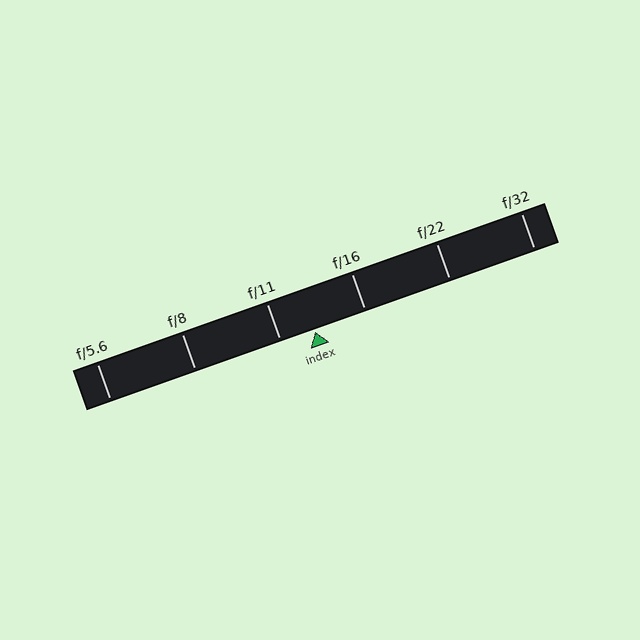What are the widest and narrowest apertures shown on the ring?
The widest aperture shown is f/5.6 and the narrowest is f/32.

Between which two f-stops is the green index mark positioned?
The index mark is between f/11 and f/16.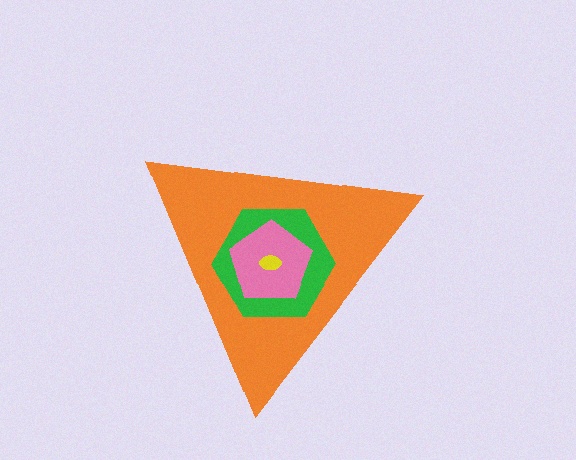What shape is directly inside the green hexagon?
The pink pentagon.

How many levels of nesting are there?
4.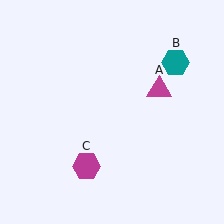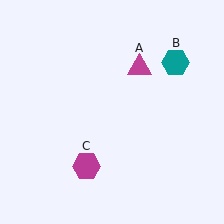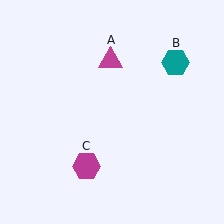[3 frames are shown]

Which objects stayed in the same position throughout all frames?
Teal hexagon (object B) and magenta hexagon (object C) remained stationary.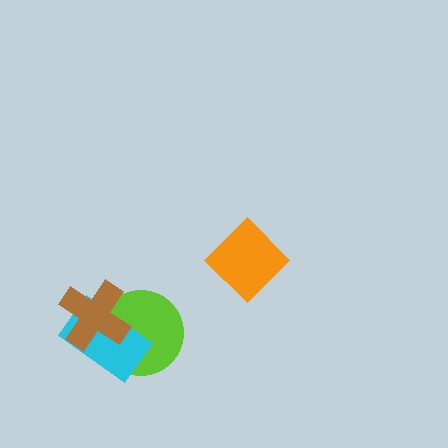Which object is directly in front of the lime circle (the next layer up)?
The cyan rectangle is directly in front of the lime circle.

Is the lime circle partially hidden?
Yes, it is partially covered by another shape.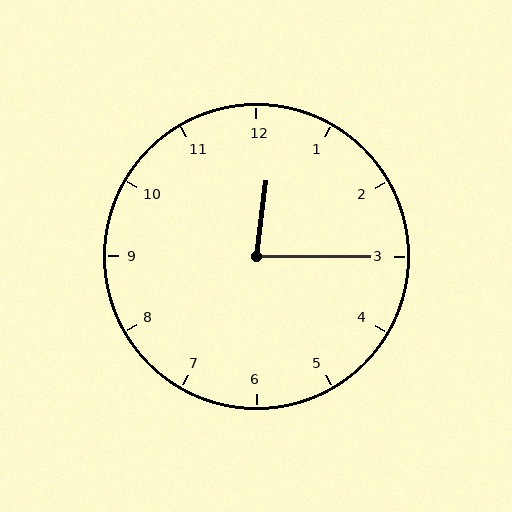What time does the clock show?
12:15.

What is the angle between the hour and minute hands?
Approximately 82 degrees.